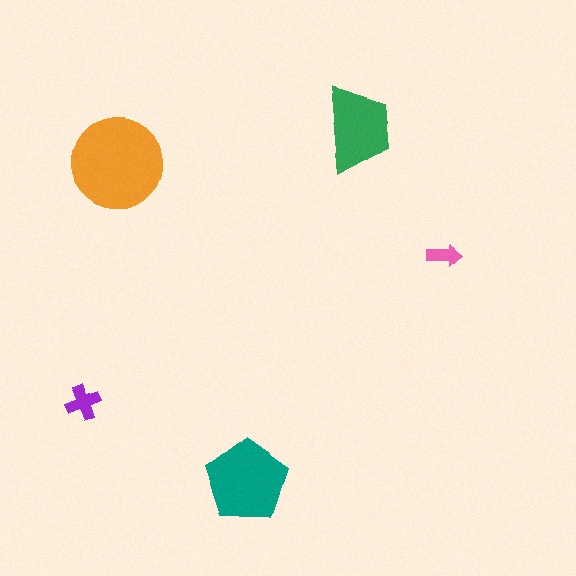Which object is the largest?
The orange circle.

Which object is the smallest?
The pink arrow.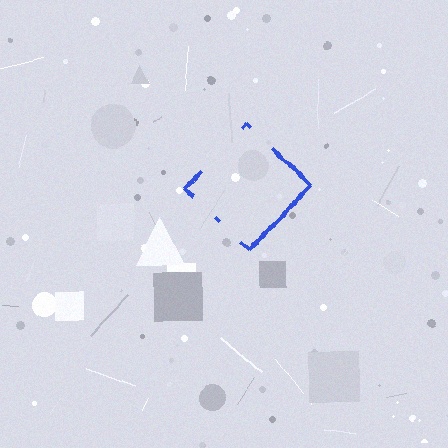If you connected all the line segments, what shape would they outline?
They would outline a diamond.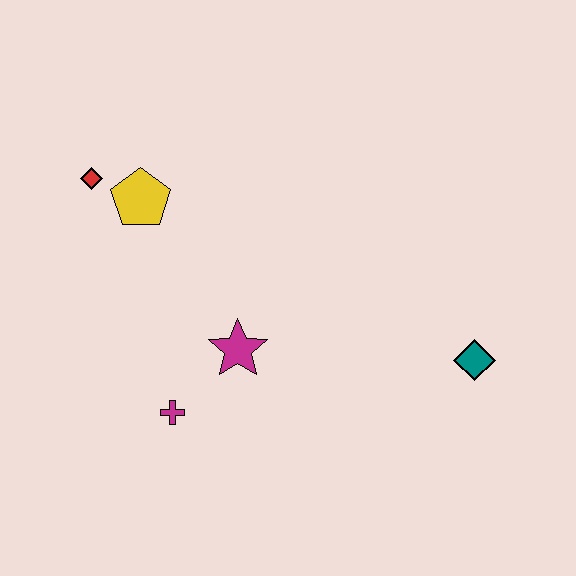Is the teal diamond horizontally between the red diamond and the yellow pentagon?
No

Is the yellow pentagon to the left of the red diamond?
No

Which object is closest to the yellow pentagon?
The red diamond is closest to the yellow pentagon.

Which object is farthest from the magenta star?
The teal diamond is farthest from the magenta star.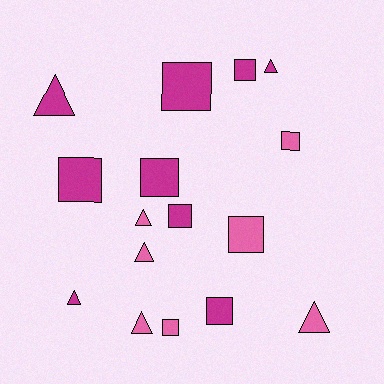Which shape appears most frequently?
Square, with 9 objects.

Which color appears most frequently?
Magenta, with 9 objects.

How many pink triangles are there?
There are 4 pink triangles.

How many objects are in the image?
There are 16 objects.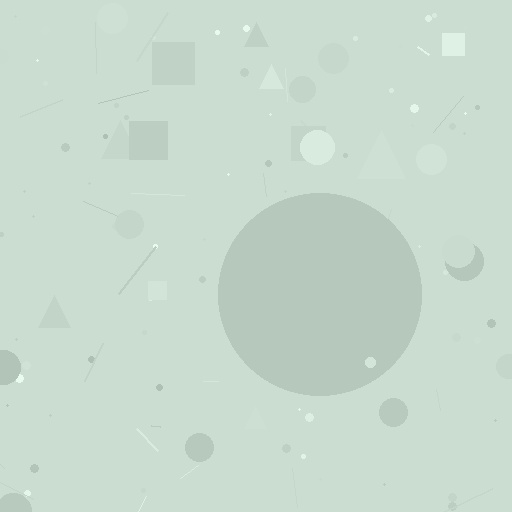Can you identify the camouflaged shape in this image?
The camouflaged shape is a circle.